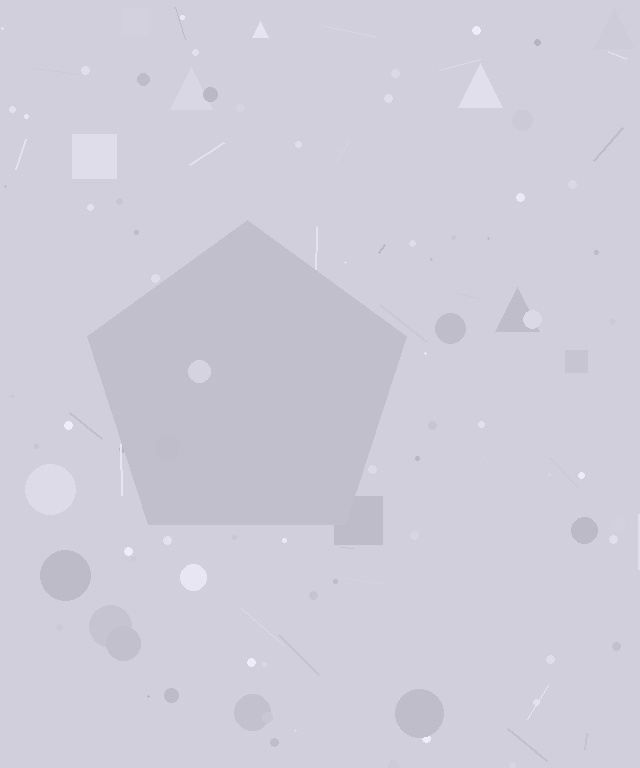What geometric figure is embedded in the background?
A pentagon is embedded in the background.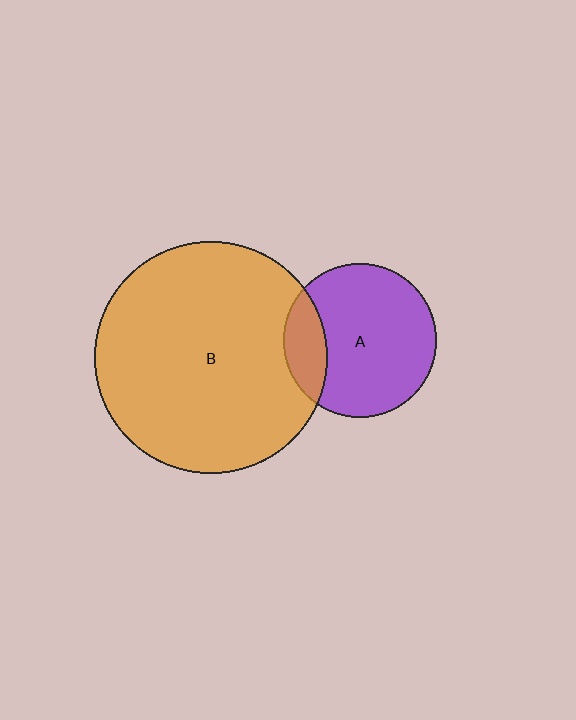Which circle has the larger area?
Circle B (orange).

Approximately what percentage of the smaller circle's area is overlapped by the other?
Approximately 20%.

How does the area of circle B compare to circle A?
Approximately 2.3 times.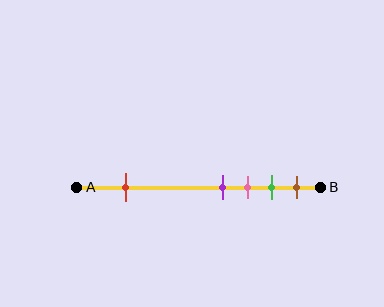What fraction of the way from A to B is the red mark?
The red mark is approximately 20% (0.2) of the way from A to B.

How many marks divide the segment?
There are 5 marks dividing the segment.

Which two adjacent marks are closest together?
The purple and pink marks are the closest adjacent pair.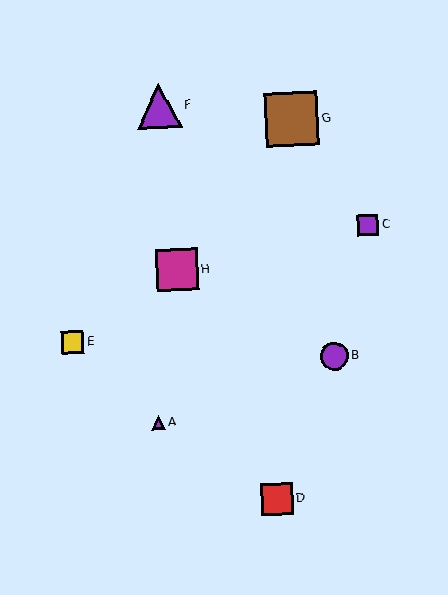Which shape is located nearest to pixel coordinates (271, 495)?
The red square (labeled D) at (277, 499) is nearest to that location.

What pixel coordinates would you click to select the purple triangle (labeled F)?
Click at (159, 106) to select the purple triangle F.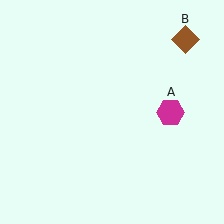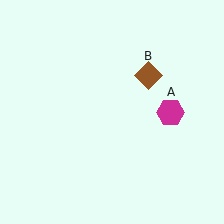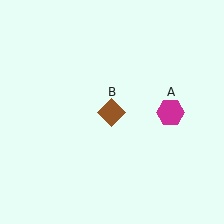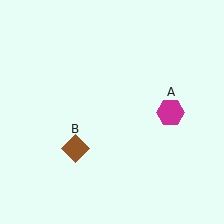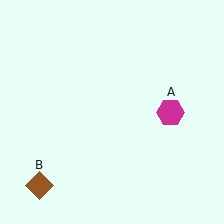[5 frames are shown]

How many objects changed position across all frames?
1 object changed position: brown diamond (object B).